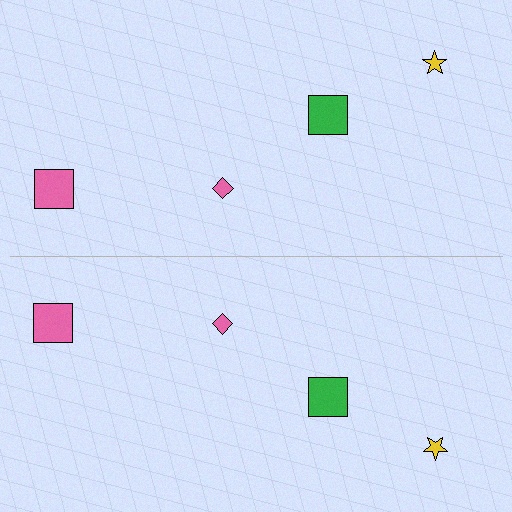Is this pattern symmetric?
Yes, this pattern has bilateral (reflection) symmetry.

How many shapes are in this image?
There are 8 shapes in this image.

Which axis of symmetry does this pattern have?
The pattern has a horizontal axis of symmetry running through the center of the image.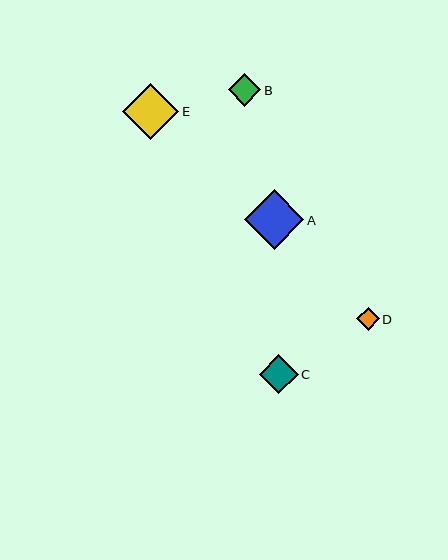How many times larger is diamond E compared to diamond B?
Diamond E is approximately 1.7 times the size of diamond B.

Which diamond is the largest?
Diamond A is the largest with a size of approximately 59 pixels.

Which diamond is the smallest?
Diamond D is the smallest with a size of approximately 23 pixels.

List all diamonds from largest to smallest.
From largest to smallest: A, E, C, B, D.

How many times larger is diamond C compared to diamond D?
Diamond C is approximately 1.7 times the size of diamond D.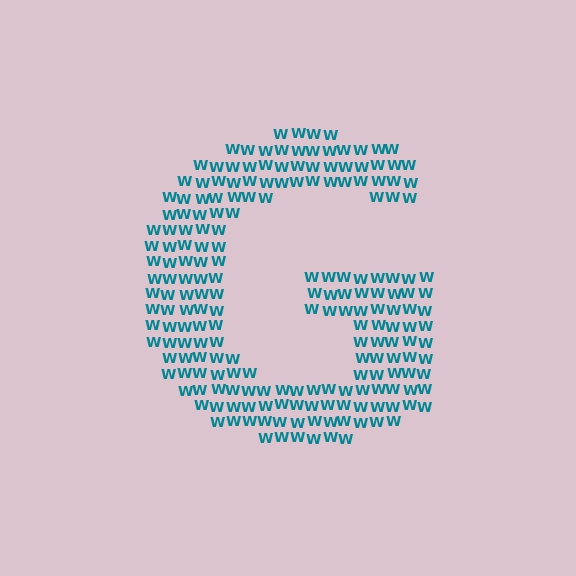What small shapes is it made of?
It is made of small letter W's.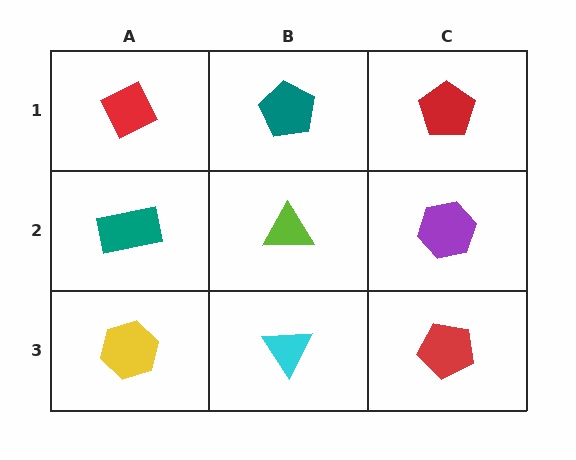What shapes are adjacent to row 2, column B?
A teal pentagon (row 1, column B), a cyan triangle (row 3, column B), a teal rectangle (row 2, column A), a purple hexagon (row 2, column C).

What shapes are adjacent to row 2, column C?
A red pentagon (row 1, column C), a red pentagon (row 3, column C), a lime triangle (row 2, column B).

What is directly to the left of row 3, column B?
A yellow hexagon.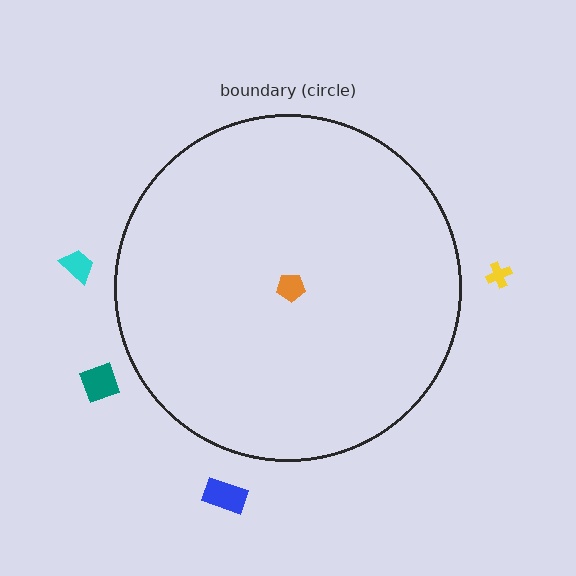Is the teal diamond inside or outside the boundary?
Outside.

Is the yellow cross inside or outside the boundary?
Outside.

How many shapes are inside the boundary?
1 inside, 4 outside.